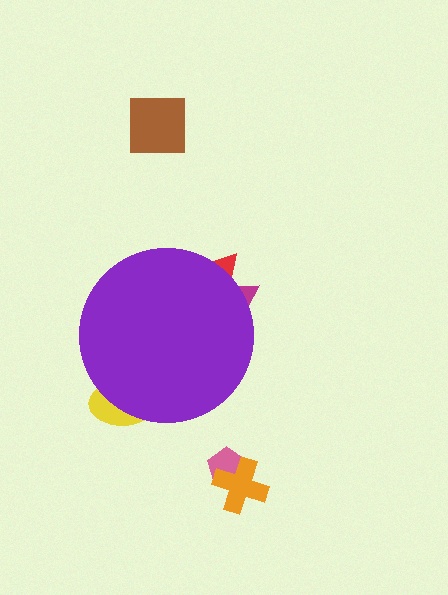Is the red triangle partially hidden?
Yes, the red triangle is partially hidden behind the purple circle.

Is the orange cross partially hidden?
No, the orange cross is fully visible.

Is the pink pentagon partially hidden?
No, the pink pentagon is fully visible.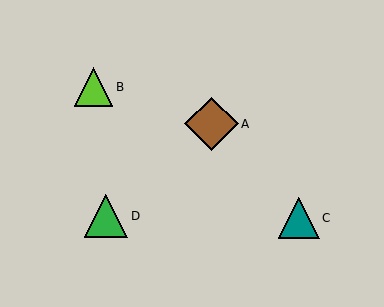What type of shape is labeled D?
Shape D is a green triangle.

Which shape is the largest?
The brown diamond (labeled A) is the largest.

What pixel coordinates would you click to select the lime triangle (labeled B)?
Click at (93, 87) to select the lime triangle B.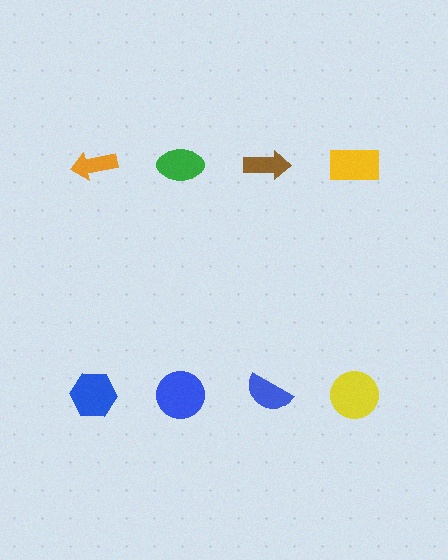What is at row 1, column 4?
A yellow rectangle.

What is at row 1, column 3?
A brown arrow.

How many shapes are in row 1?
4 shapes.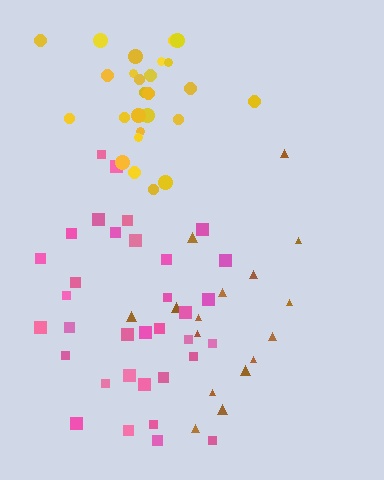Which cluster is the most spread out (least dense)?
Brown.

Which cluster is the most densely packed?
Yellow.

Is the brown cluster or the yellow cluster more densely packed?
Yellow.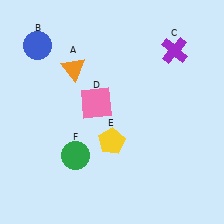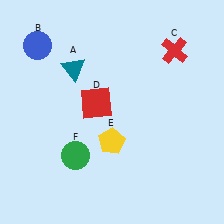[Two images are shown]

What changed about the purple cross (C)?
In Image 1, C is purple. In Image 2, it changed to red.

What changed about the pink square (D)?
In Image 1, D is pink. In Image 2, it changed to red.